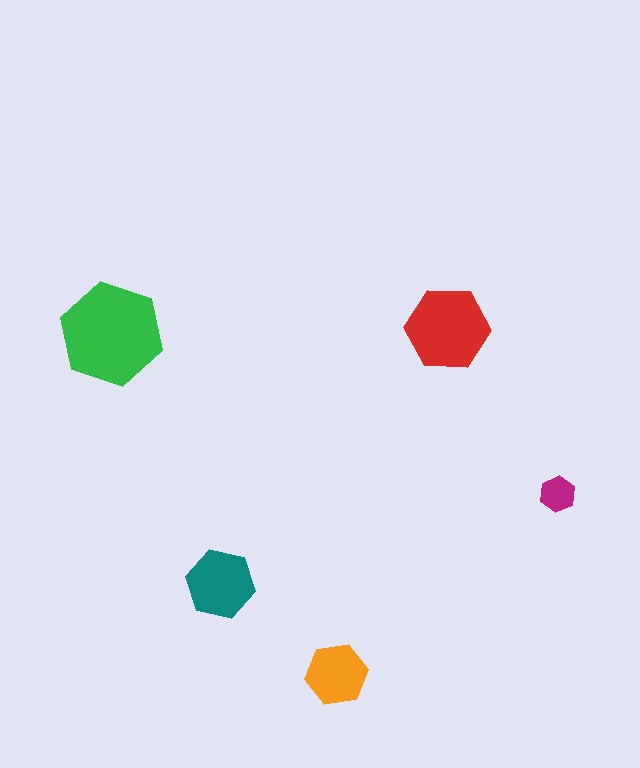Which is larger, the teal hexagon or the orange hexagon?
The teal one.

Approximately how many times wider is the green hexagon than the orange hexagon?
About 1.5 times wider.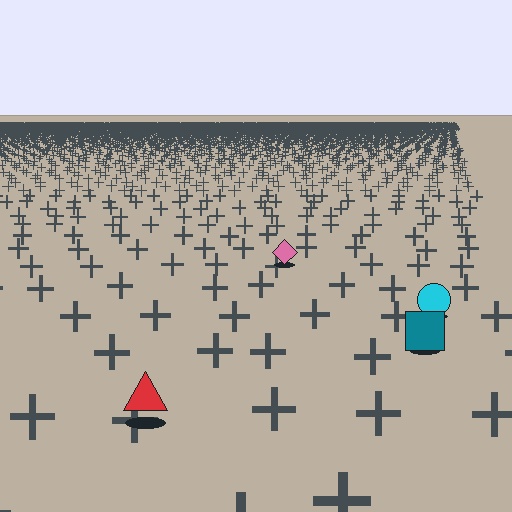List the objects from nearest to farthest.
From nearest to farthest: the red triangle, the teal square, the cyan circle, the pink diamond.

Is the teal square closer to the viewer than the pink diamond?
Yes. The teal square is closer — you can tell from the texture gradient: the ground texture is coarser near it.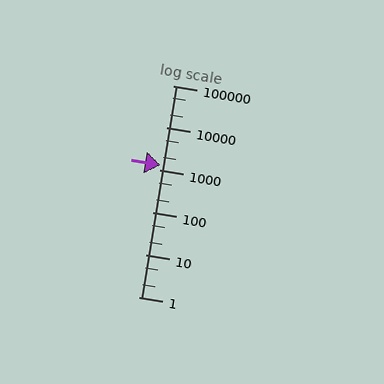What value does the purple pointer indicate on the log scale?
The pointer indicates approximately 1300.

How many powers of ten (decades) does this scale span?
The scale spans 5 decades, from 1 to 100000.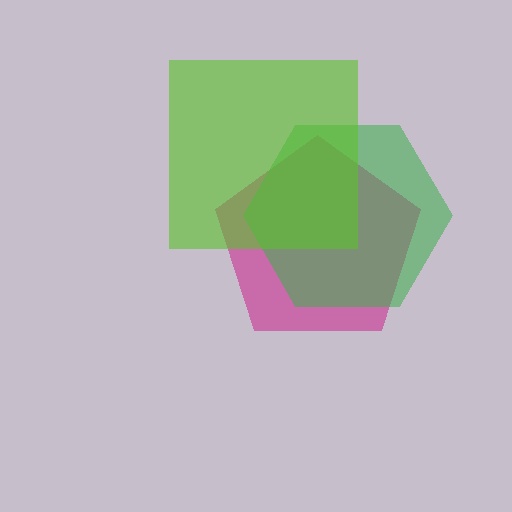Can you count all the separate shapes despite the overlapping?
Yes, there are 3 separate shapes.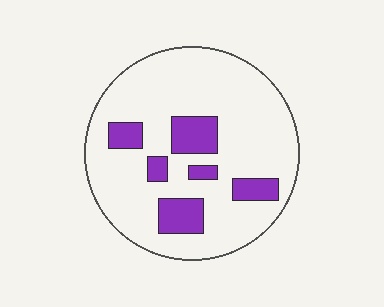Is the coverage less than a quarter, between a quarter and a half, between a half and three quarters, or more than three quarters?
Less than a quarter.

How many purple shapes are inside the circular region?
6.